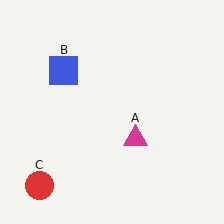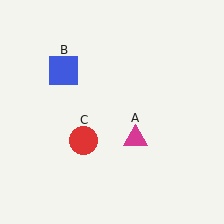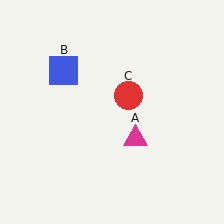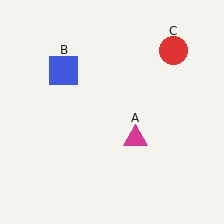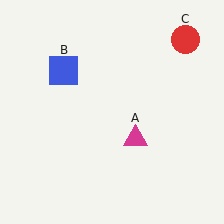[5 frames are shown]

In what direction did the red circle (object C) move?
The red circle (object C) moved up and to the right.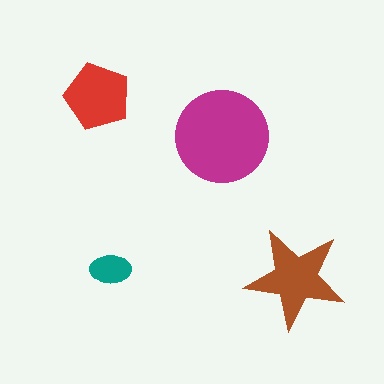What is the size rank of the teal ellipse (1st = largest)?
4th.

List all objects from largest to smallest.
The magenta circle, the brown star, the red pentagon, the teal ellipse.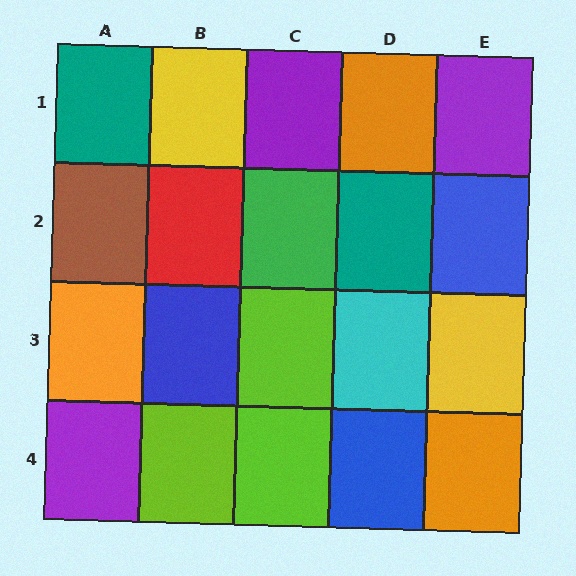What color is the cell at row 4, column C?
Lime.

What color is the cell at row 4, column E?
Orange.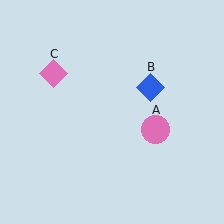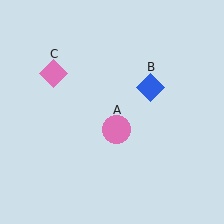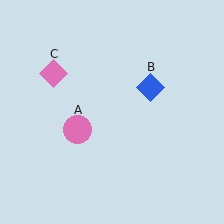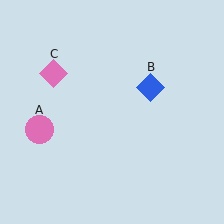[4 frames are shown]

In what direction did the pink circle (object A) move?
The pink circle (object A) moved left.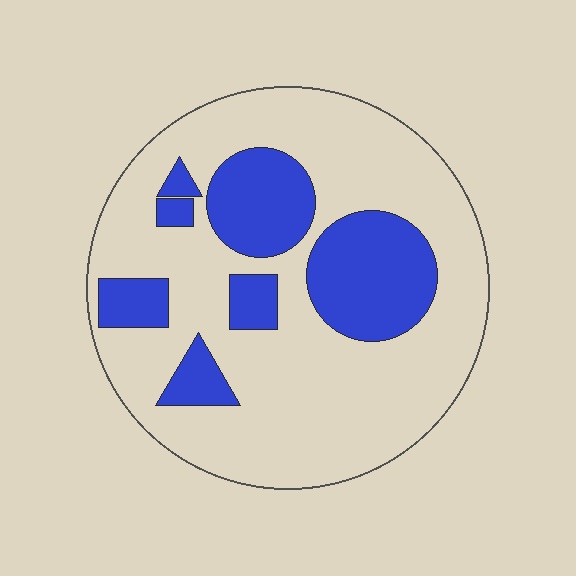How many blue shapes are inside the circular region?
7.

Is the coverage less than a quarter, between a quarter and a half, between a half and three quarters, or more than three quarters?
Between a quarter and a half.